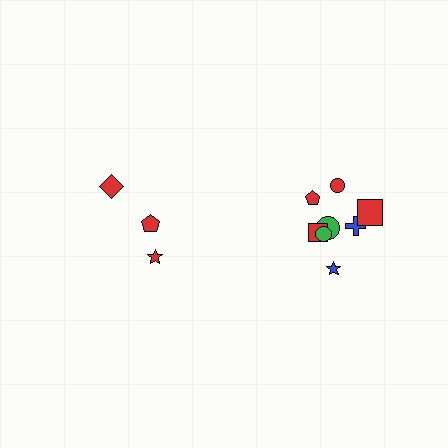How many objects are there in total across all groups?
There are 11 objects.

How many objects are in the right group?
There are 8 objects.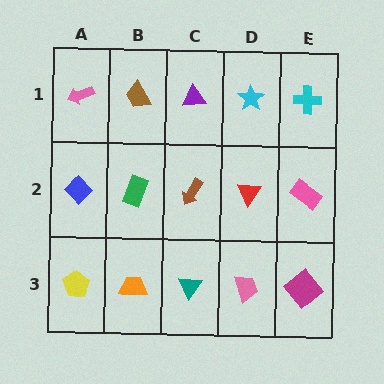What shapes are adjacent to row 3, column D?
A red triangle (row 2, column D), a teal triangle (row 3, column C), a magenta diamond (row 3, column E).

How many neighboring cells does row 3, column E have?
2.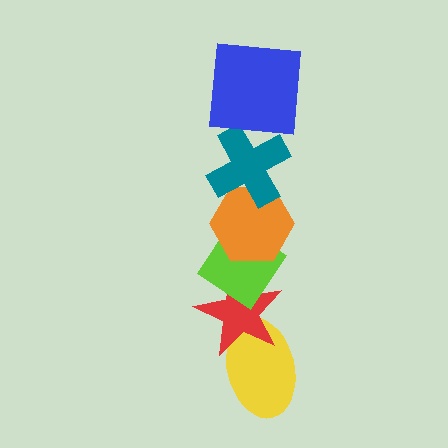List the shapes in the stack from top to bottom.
From top to bottom: the blue square, the teal cross, the orange hexagon, the lime diamond, the red star, the yellow ellipse.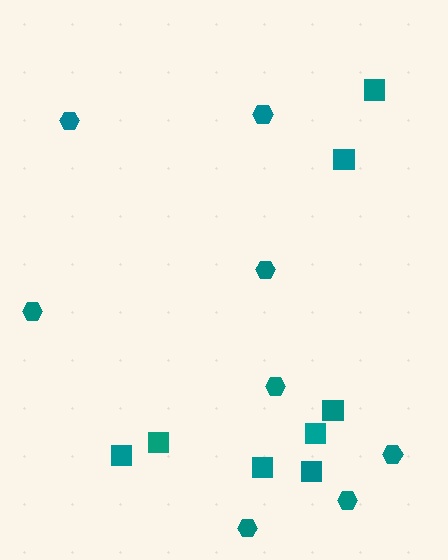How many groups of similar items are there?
There are 2 groups: one group of hexagons (8) and one group of squares (8).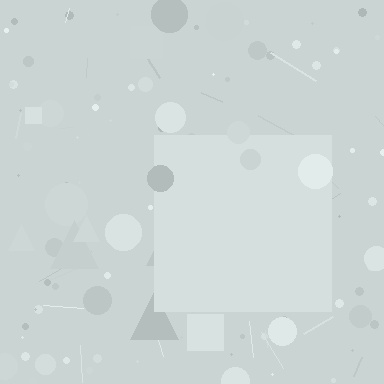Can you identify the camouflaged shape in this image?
The camouflaged shape is a square.